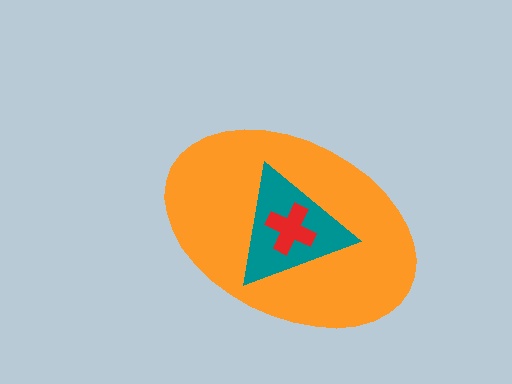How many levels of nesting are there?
3.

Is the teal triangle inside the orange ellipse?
Yes.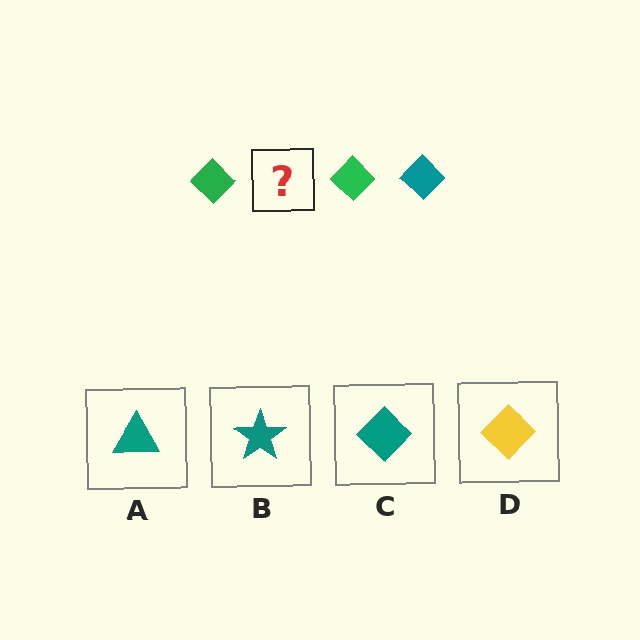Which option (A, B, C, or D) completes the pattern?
C.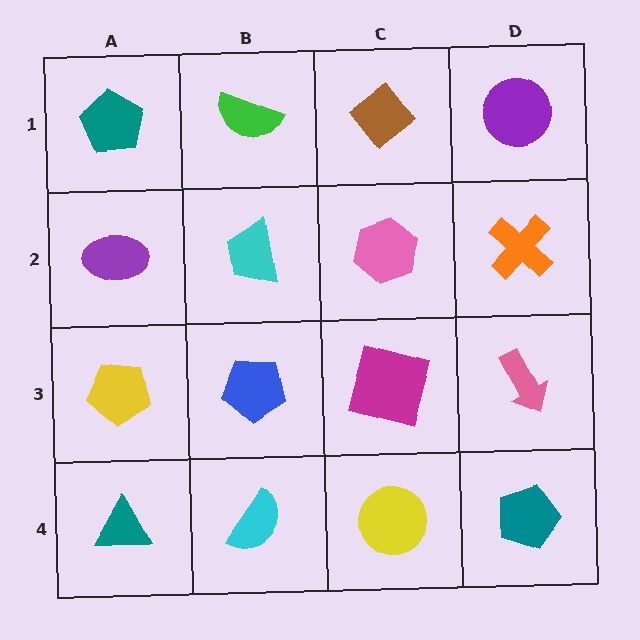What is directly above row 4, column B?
A blue pentagon.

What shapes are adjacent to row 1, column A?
A purple ellipse (row 2, column A), a green semicircle (row 1, column B).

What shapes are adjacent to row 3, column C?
A pink hexagon (row 2, column C), a yellow circle (row 4, column C), a blue pentagon (row 3, column B), a pink arrow (row 3, column D).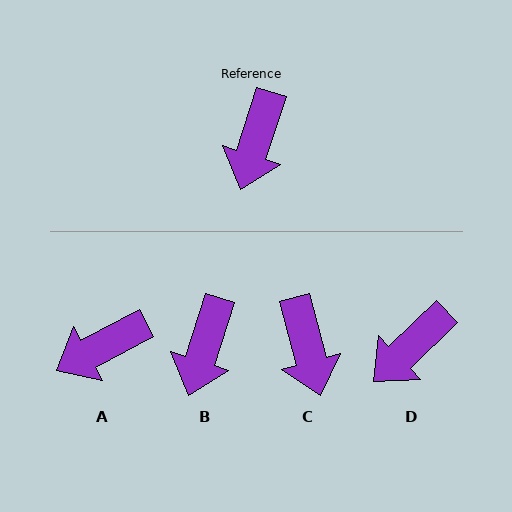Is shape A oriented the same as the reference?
No, it is off by about 45 degrees.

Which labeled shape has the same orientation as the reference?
B.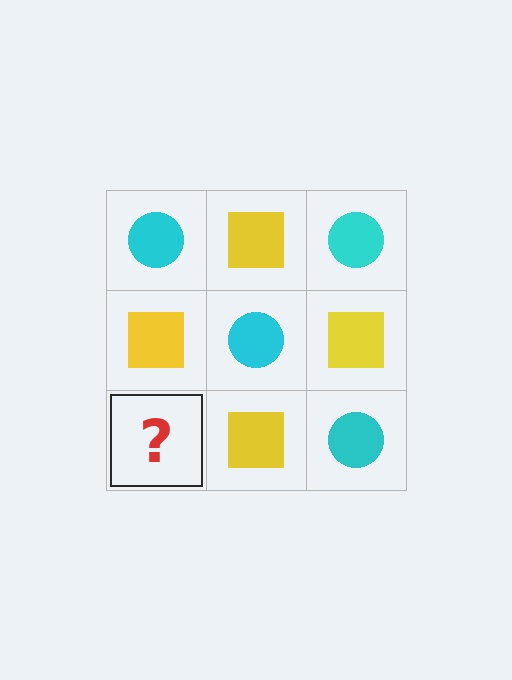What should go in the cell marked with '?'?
The missing cell should contain a cyan circle.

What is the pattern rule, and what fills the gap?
The rule is that it alternates cyan circle and yellow square in a checkerboard pattern. The gap should be filled with a cyan circle.